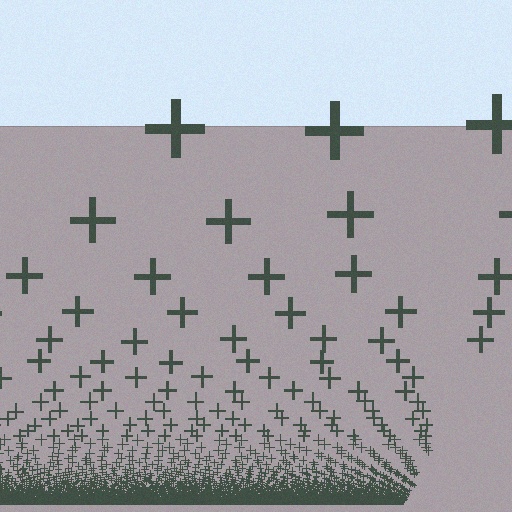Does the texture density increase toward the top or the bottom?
Density increases toward the bottom.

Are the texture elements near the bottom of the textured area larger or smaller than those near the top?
Smaller. The gradient is inverted — elements near the bottom are smaller and denser.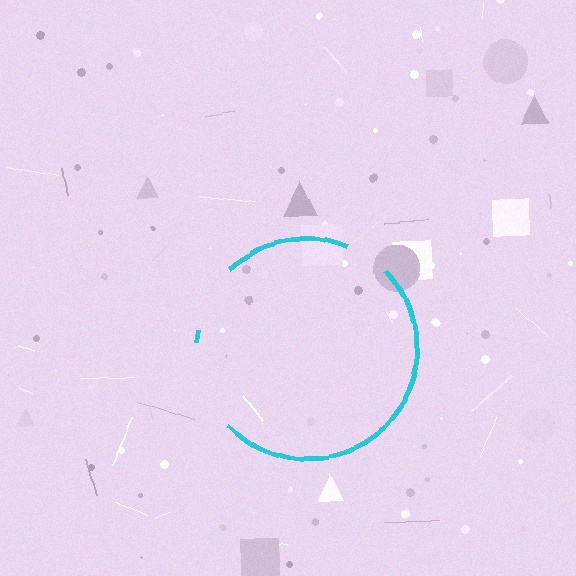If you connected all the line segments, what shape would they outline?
They would outline a circle.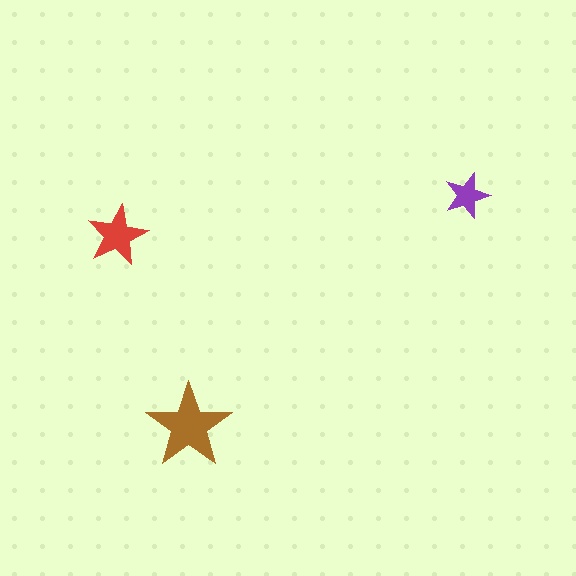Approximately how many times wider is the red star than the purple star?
About 1.5 times wider.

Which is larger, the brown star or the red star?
The brown one.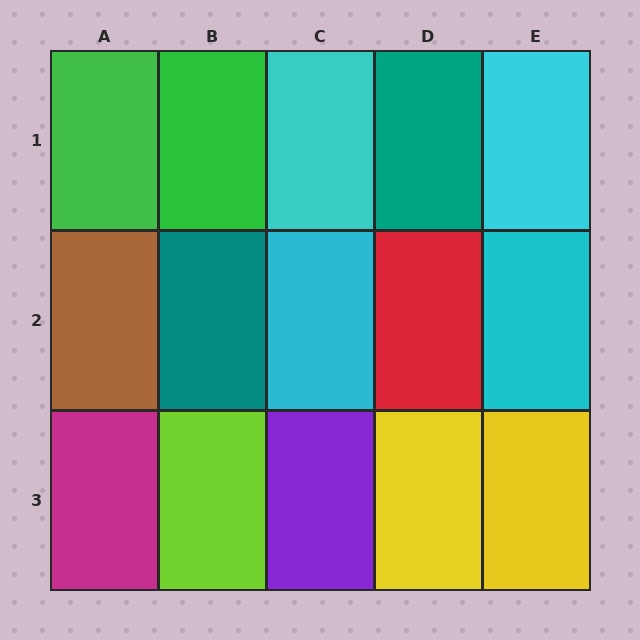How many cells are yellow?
2 cells are yellow.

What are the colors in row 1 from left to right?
Green, green, cyan, teal, cyan.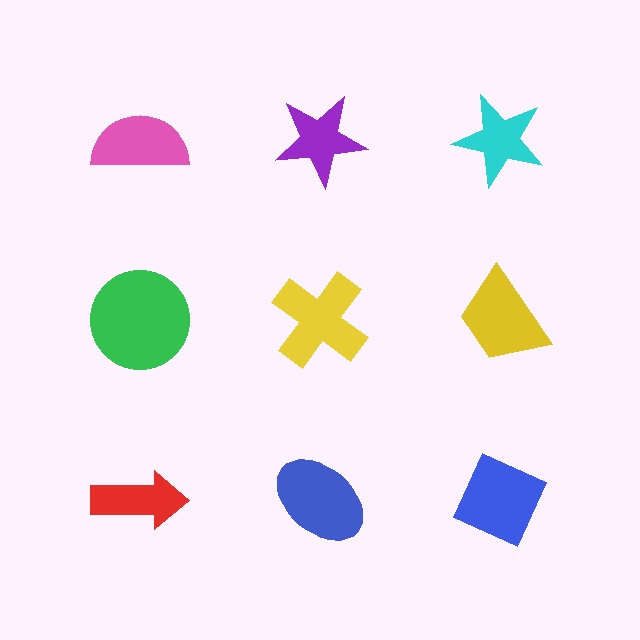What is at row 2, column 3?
A yellow trapezoid.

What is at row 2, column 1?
A green circle.